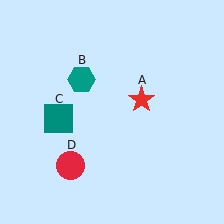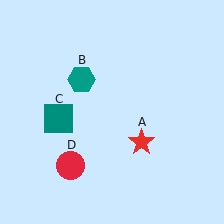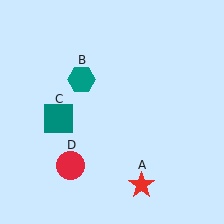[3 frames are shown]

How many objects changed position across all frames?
1 object changed position: red star (object A).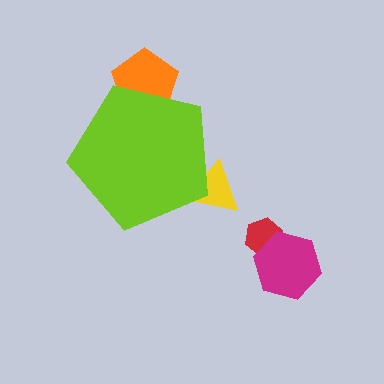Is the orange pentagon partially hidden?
Yes, the orange pentagon is partially hidden behind the lime pentagon.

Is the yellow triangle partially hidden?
Yes, the yellow triangle is partially hidden behind the lime pentagon.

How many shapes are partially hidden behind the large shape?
2 shapes are partially hidden.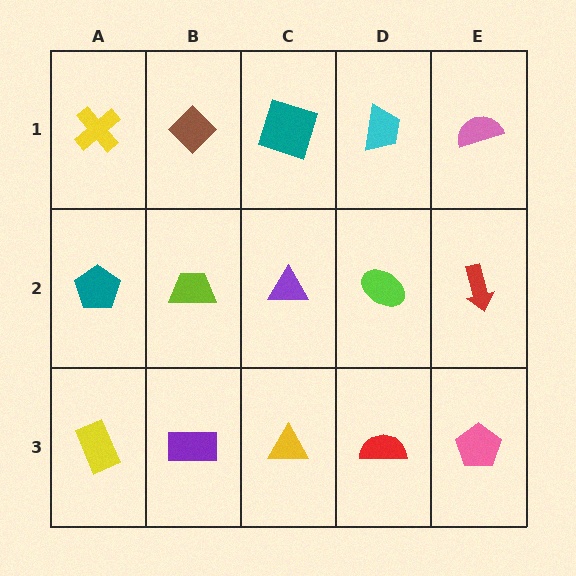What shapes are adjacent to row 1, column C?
A purple triangle (row 2, column C), a brown diamond (row 1, column B), a cyan trapezoid (row 1, column D).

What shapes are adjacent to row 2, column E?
A pink semicircle (row 1, column E), a pink pentagon (row 3, column E), a lime ellipse (row 2, column D).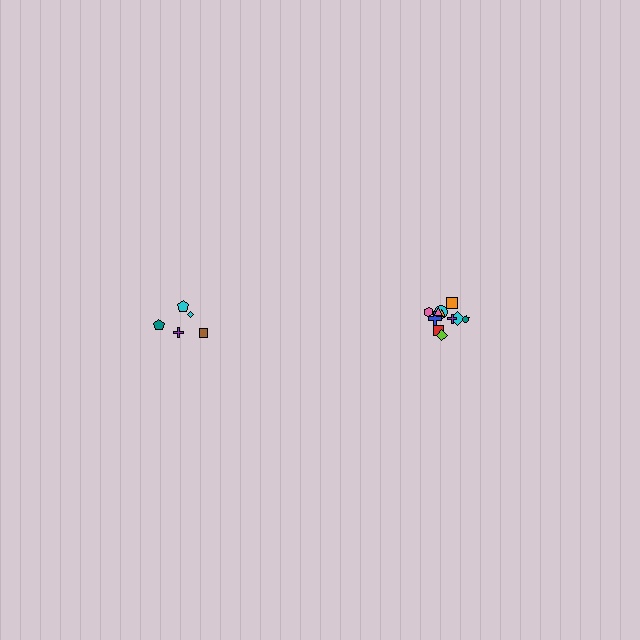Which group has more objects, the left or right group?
The right group.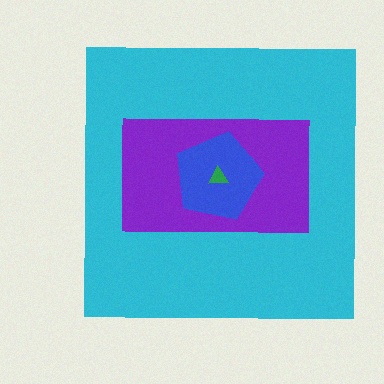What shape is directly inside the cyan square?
The purple rectangle.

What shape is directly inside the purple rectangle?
The blue pentagon.